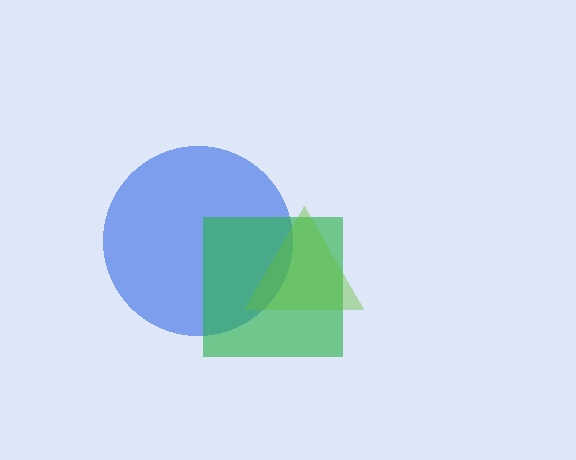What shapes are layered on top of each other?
The layered shapes are: a blue circle, a green square, a lime triangle.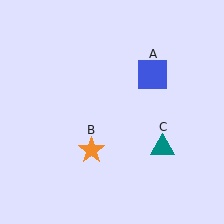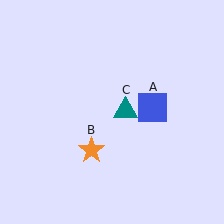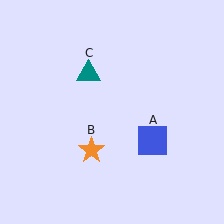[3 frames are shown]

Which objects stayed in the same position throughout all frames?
Orange star (object B) remained stationary.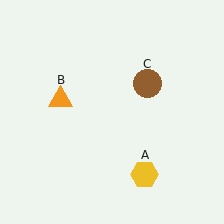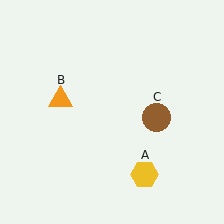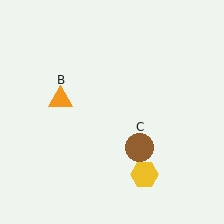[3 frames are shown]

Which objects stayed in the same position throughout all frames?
Yellow hexagon (object A) and orange triangle (object B) remained stationary.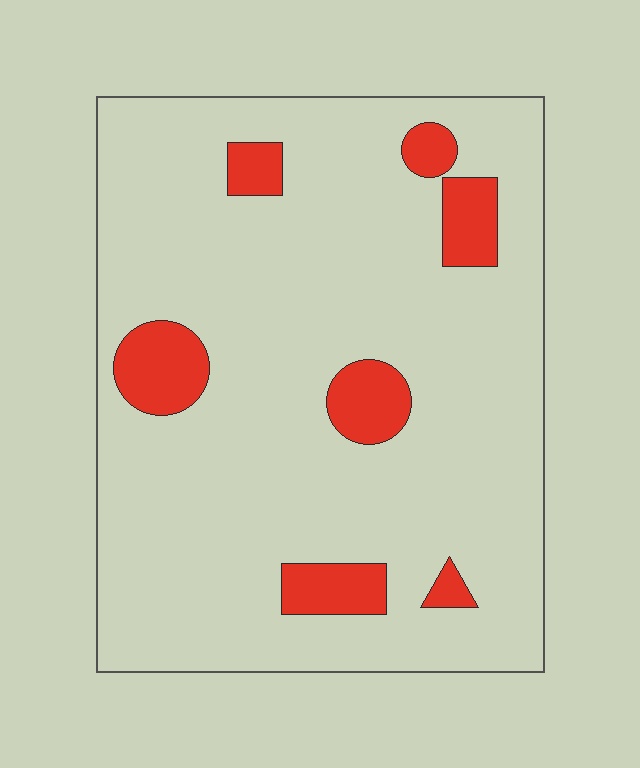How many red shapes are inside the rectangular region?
7.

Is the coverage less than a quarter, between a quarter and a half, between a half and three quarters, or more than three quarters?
Less than a quarter.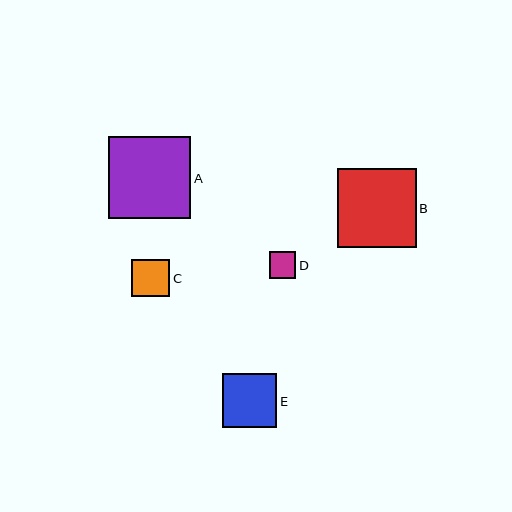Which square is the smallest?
Square D is the smallest with a size of approximately 27 pixels.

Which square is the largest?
Square A is the largest with a size of approximately 82 pixels.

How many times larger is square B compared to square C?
Square B is approximately 2.1 times the size of square C.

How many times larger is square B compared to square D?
Square B is approximately 2.9 times the size of square D.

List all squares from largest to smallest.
From largest to smallest: A, B, E, C, D.